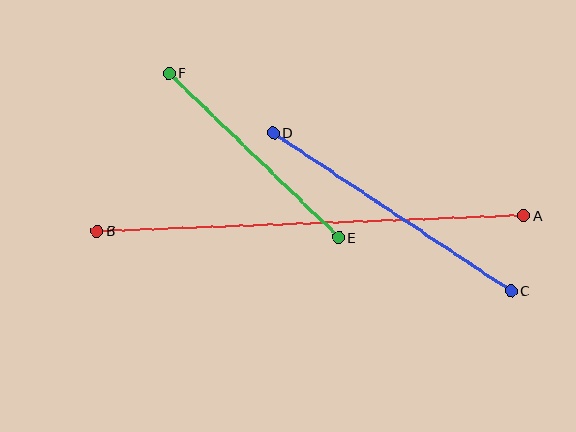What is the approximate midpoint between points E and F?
The midpoint is at approximately (254, 155) pixels.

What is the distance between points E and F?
The distance is approximately 236 pixels.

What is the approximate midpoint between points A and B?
The midpoint is at approximately (310, 223) pixels.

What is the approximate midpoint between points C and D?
The midpoint is at approximately (392, 212) pixels.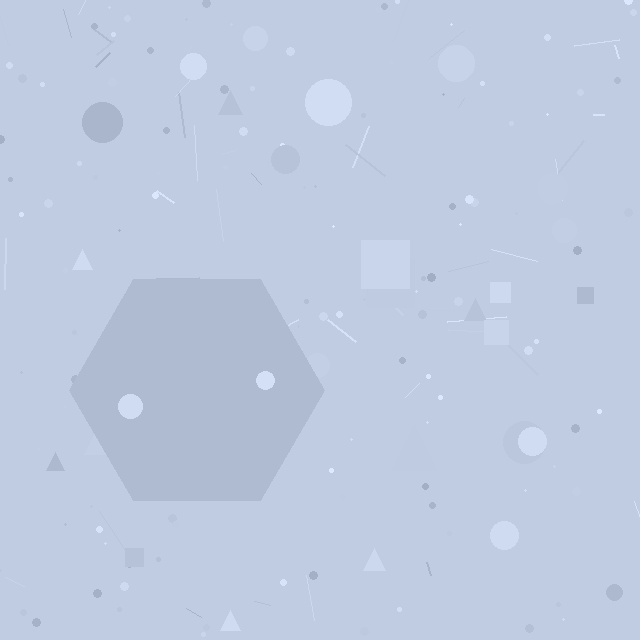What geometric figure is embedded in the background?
A hexagon is embedded in the background.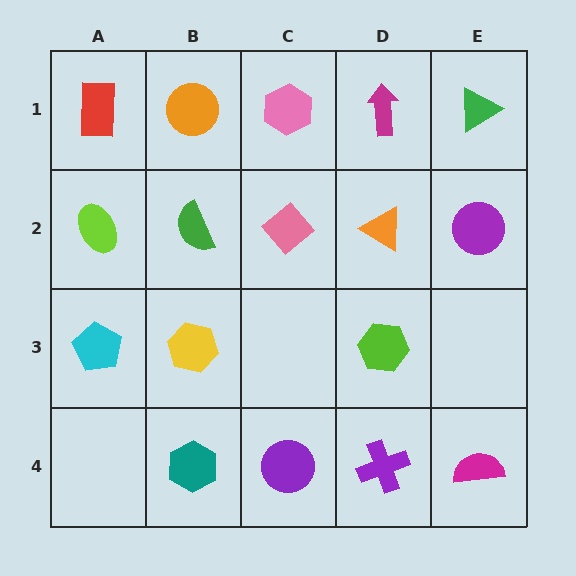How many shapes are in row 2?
5 shapes.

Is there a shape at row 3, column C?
No, that cell is empty.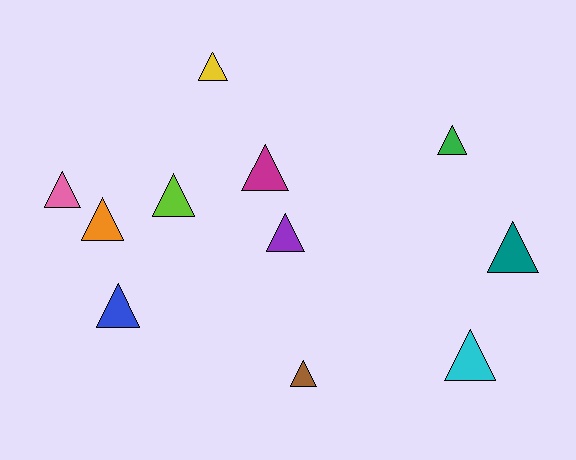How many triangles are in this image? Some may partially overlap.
There are 11 triangles.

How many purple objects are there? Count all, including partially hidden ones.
There is 1 purple object.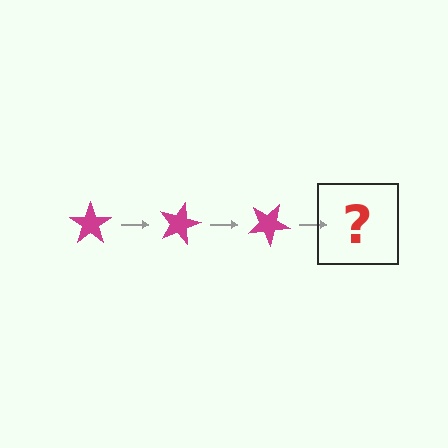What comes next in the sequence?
The next element should be a magenta star rotated 45 degrees.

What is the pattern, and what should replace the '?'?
The pattern is that the star rotates 15 degrees each step. The '?' should be a magenta star rotated 45 degrees.